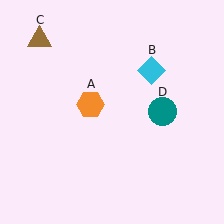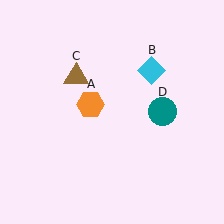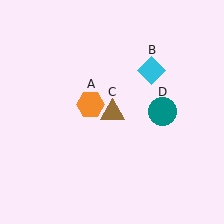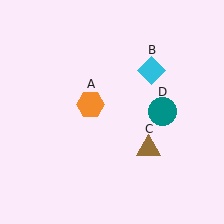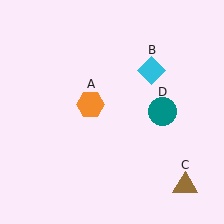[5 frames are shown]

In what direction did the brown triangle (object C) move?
The brown triangle (object C) moved down and to the right.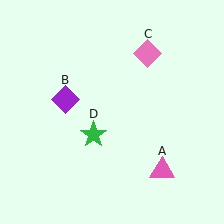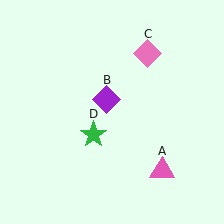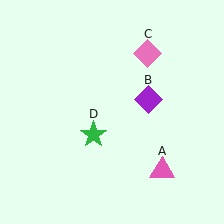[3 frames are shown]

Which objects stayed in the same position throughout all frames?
Pink triangle (object A) and pink diamond (object C) and green star (object D) remained stationary.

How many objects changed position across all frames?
1 object changed position: purple diamond (object B).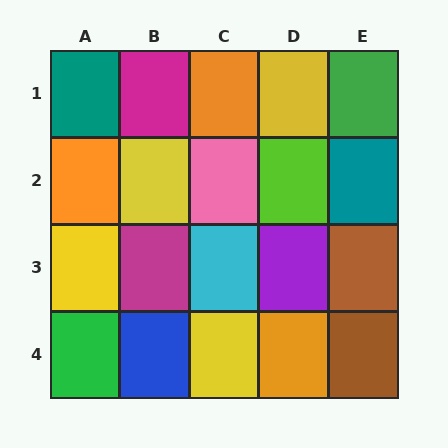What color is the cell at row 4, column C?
Yellow.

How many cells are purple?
1 cell is purple.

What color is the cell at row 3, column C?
Cyan.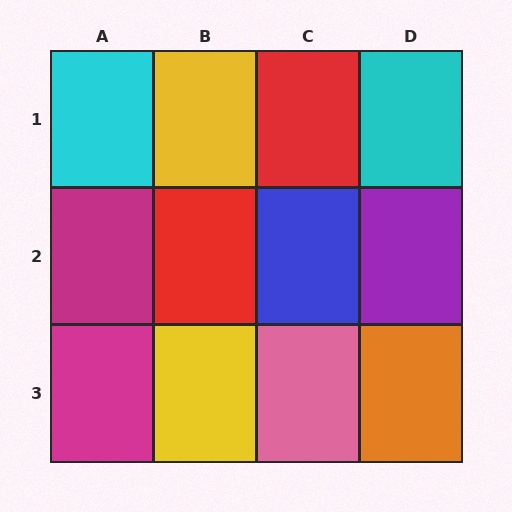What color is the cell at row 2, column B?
Red.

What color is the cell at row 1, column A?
Cyan.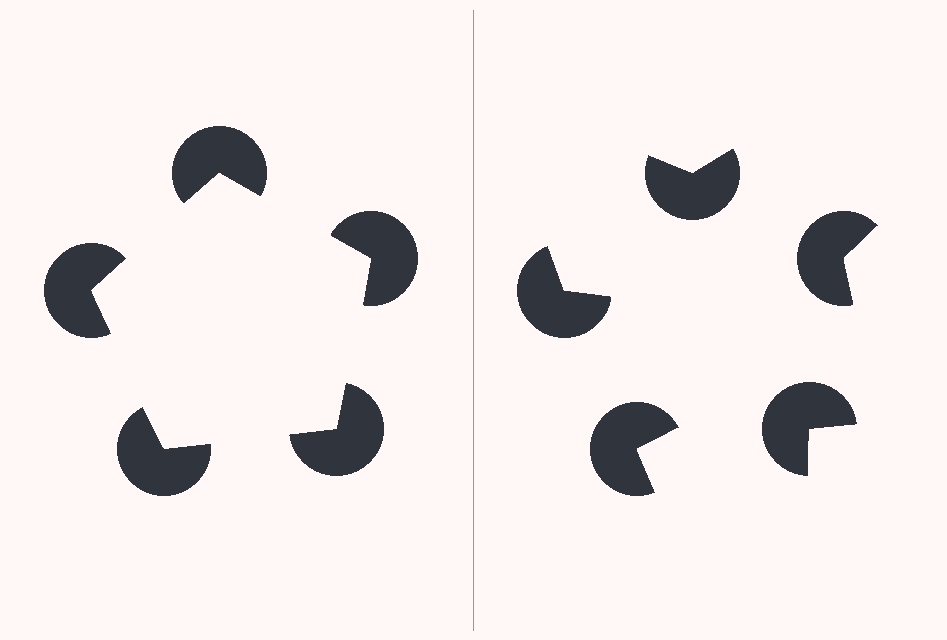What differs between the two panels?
The pac-man discs are positioned identically on both sides; only the wedge orientations differ. On the left they align to a pentagon; on the right they are misaligned.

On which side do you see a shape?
An illusory pentagon appears on the left side. On the right side the wedge cuts are rotated, so no coherent shape forms.